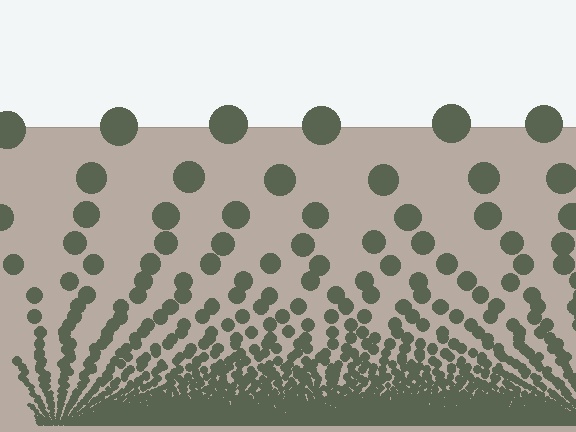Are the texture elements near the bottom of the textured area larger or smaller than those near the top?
Smaller. The gradient is inverted — elements near the bottom are smaller and denser.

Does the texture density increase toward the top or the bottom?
Density increases toward the bottom.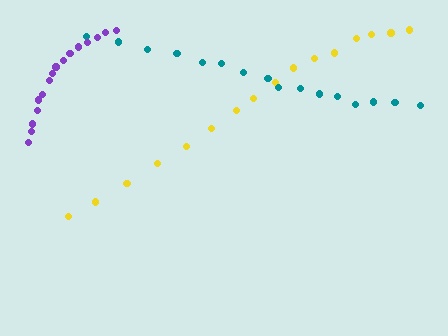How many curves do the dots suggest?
There are 3 distinct paths.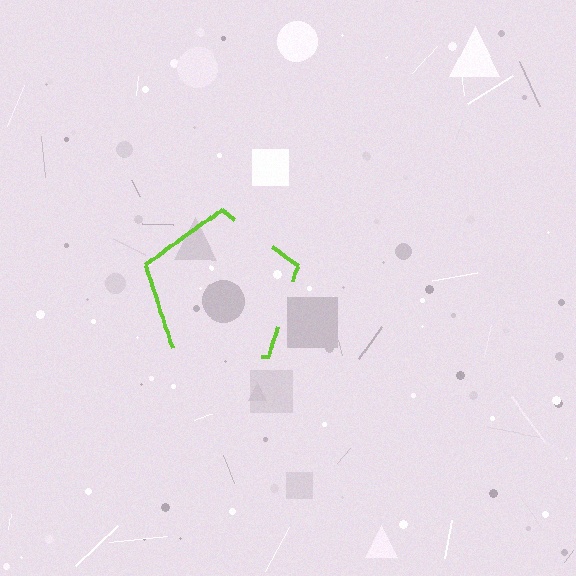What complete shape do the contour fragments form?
The contour fragments form a pentagon.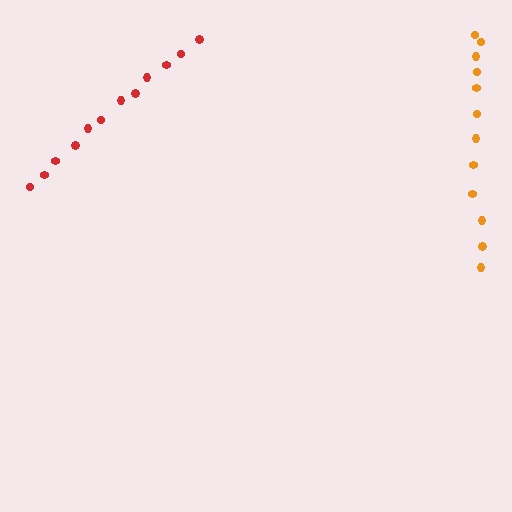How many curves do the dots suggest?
There are 2 distinct paths.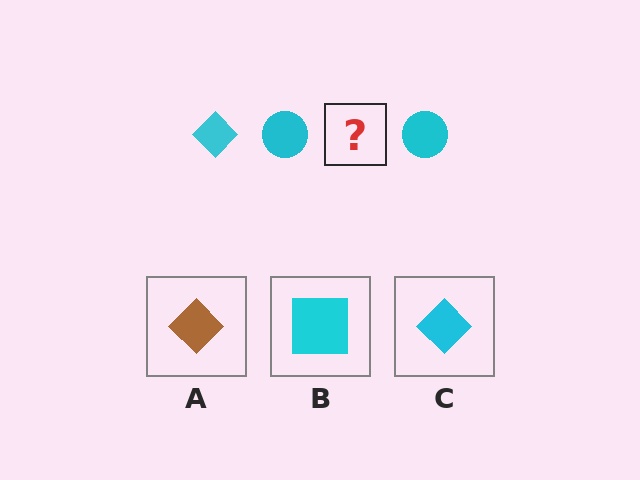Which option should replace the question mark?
Option C.